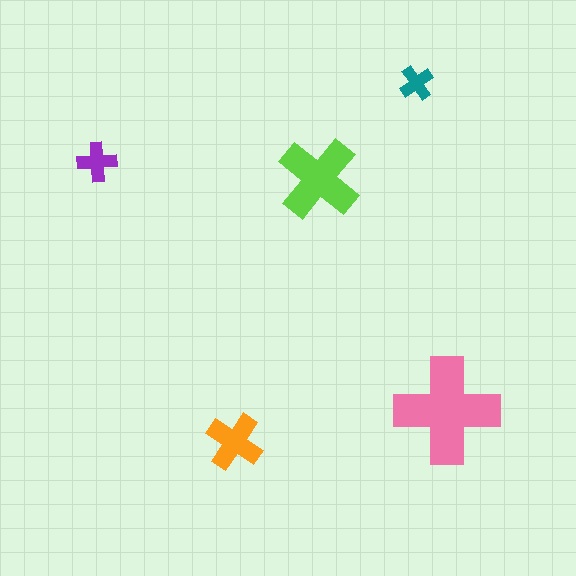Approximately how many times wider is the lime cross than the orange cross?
About 1.5 times wider.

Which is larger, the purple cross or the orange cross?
The orange one.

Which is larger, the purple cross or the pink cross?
The pink one.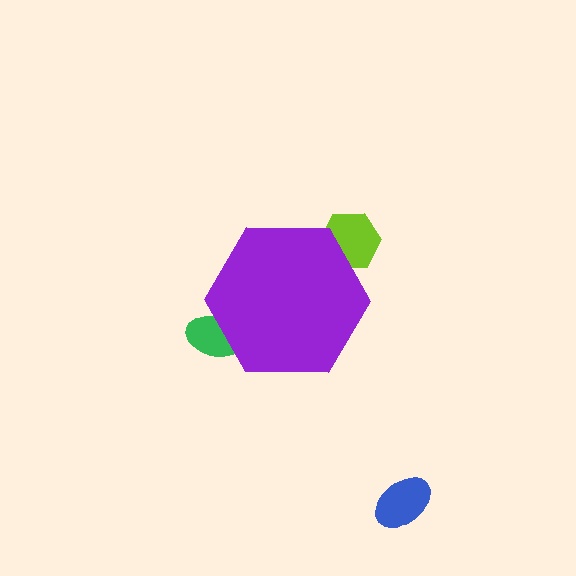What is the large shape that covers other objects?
A purple hexagon.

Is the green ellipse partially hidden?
Yes, the green ellipse is partially hidden behind the purple hexagon.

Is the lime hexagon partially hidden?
Yes, the lime hexagon is partially hidden behind the purple hexagon.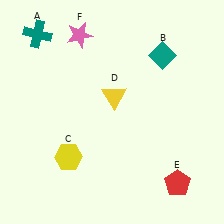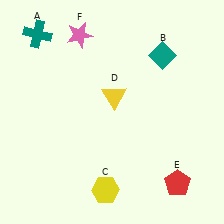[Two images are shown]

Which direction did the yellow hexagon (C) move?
The yellow hexagon (C) moved right.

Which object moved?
The yellow hexagon (C) moved right.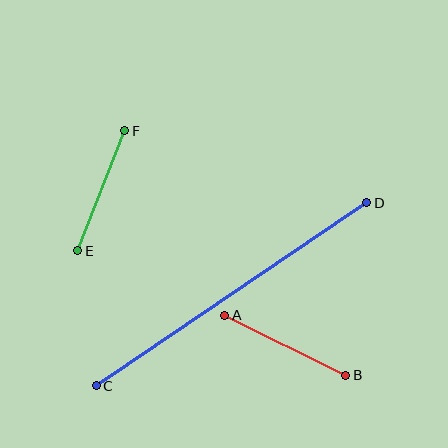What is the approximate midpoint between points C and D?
The midpoint is at approximately (231, 294) pixels.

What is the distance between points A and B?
The distance is approximately 135 pixels.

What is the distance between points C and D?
The distance is approximately 327 pixels.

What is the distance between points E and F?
The distance is approximately 129 pixels.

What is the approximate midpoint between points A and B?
The midpoint is at approximately (285, 345) pixels.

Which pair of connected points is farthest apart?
Points C and D are farthest apart.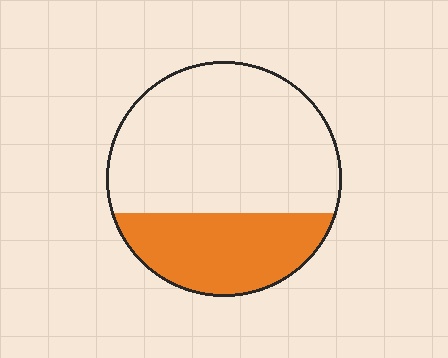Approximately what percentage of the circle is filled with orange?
Approximately 30%.